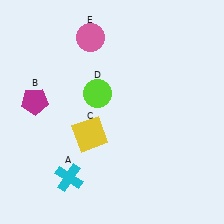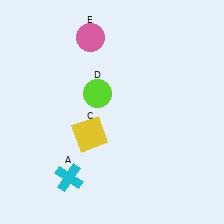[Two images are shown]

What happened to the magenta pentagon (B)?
The magenta pentagon (B) was removed in Image 2. It was in the top-left area of Image 1.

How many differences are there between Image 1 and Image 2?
There is 1 difference between the two images.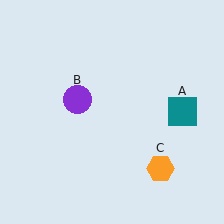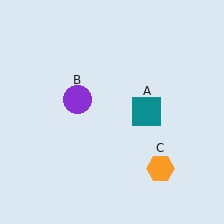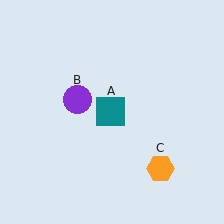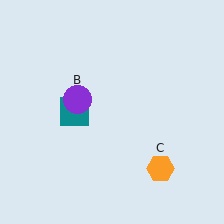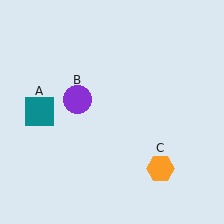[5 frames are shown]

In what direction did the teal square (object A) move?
The teal square (object A) moved left.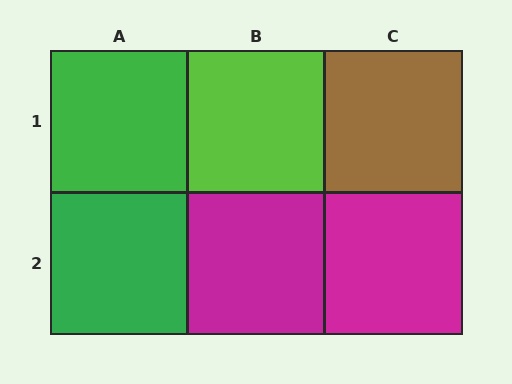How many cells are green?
2 cells are green.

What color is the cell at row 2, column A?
Green.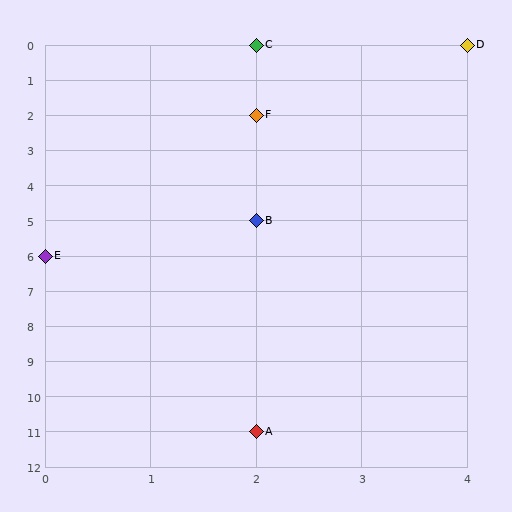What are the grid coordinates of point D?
Point D is at grid coordinates (4, 0).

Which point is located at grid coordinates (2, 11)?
Point A is at (2, 11).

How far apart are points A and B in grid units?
Points A and B are 6 rows apart.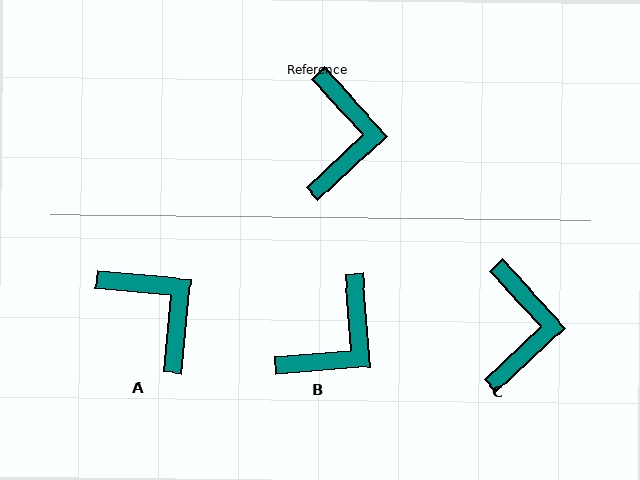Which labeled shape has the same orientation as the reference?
C.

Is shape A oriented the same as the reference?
No, it is off by about 42 degrees.